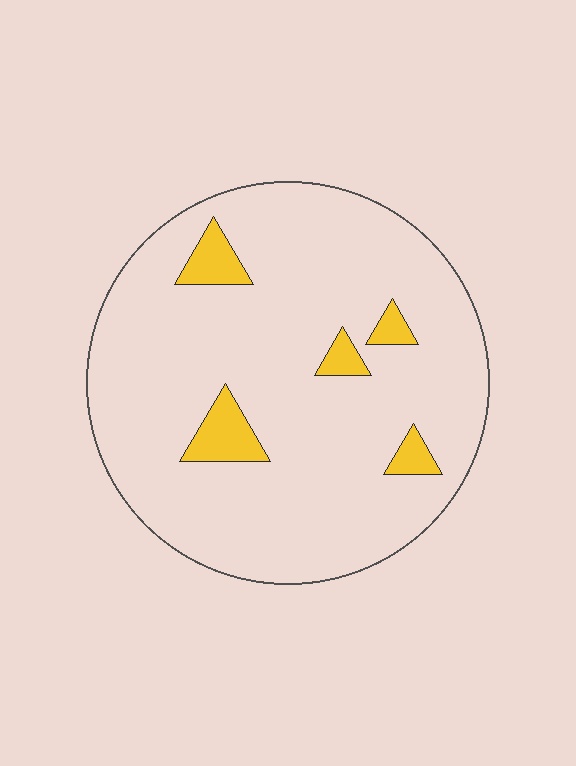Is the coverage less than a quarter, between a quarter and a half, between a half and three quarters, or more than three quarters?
Less than a quarter.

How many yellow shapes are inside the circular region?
5.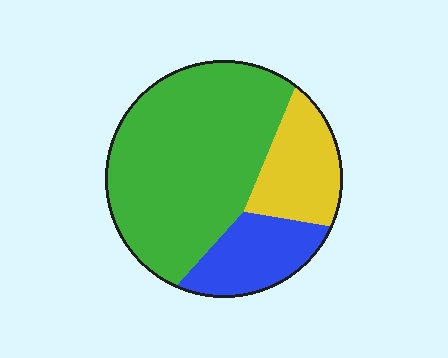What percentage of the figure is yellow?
Yellow takes up between a sixth and a third of the figure.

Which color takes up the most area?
Green, at roughly 65%.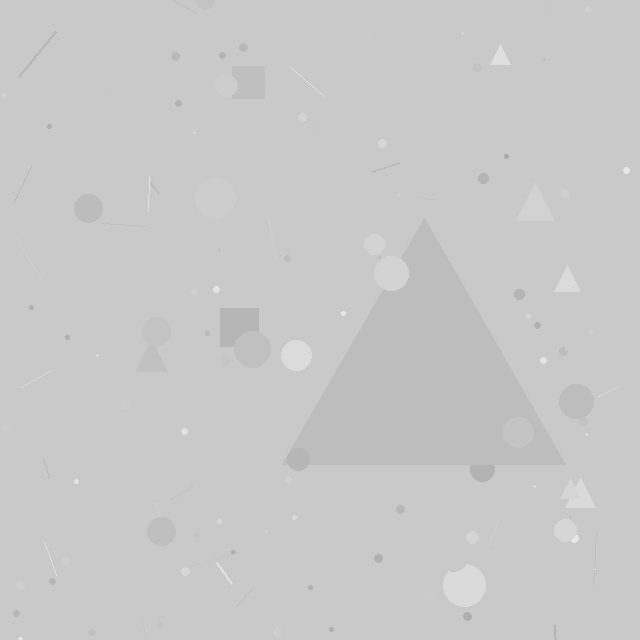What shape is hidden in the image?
A triangle is hidden in the image.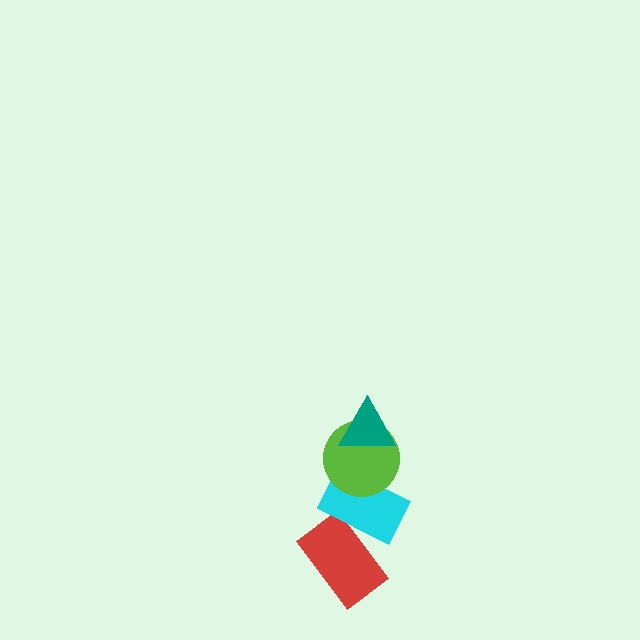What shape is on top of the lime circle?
The teal triangle is on top of the lime circle.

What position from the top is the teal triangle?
The teal triangle is 1st from the top.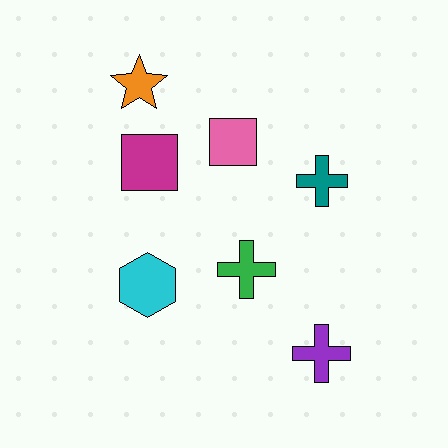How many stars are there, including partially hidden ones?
There is 1 star.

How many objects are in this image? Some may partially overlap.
There are 7 objects.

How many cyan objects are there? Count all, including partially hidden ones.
There is 1 cyan object.